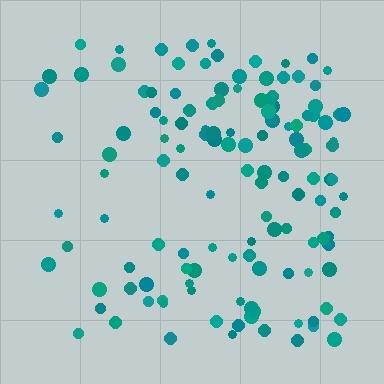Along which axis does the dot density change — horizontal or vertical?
Horizontal.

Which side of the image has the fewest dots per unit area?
The left.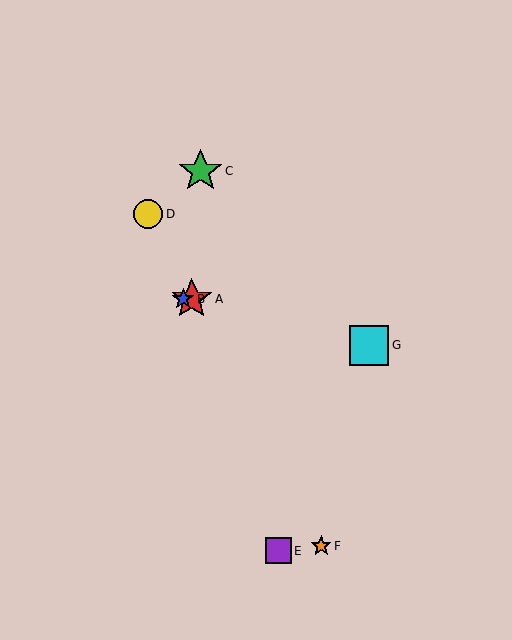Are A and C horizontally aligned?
No, A is at y≈299 and C is at y≈171.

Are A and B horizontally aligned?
Yes, both are at y≈299.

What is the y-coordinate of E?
Object E is at y≈551.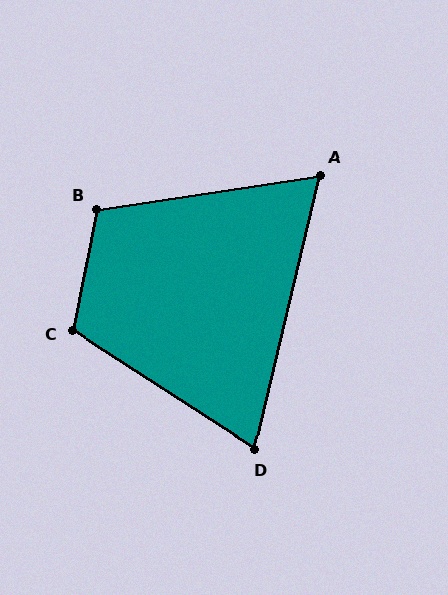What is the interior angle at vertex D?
Approximately 70 degrees (acute).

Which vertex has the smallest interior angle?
A, at approximately 68 degrees.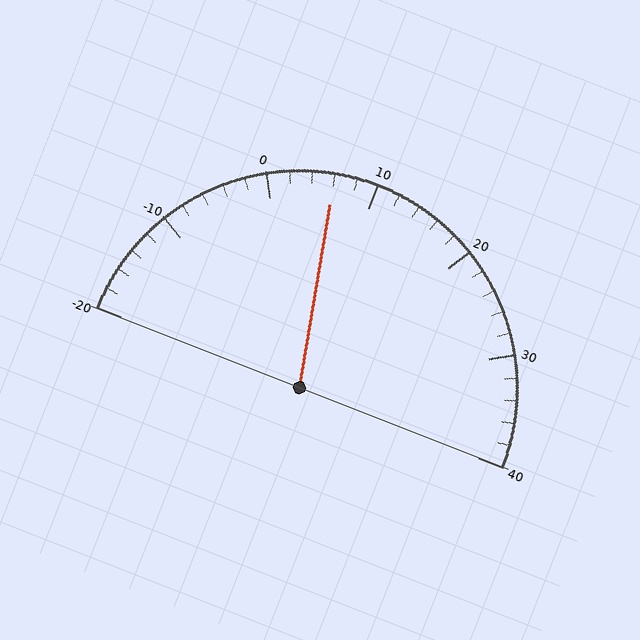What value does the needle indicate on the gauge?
The needle indicates approximately 6.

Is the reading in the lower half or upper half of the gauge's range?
The reading is in the lower half of the range (-20 to 40).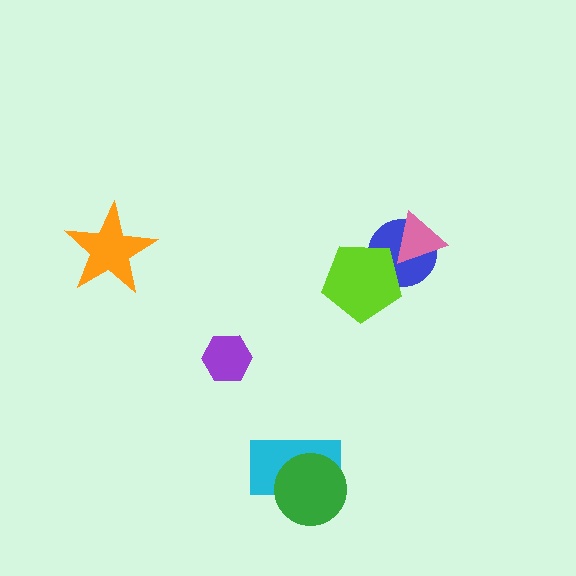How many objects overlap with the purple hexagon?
0 objects overlap with the purple hexagon.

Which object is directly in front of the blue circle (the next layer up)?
The lime pentagon is directly in front of the blue circle.